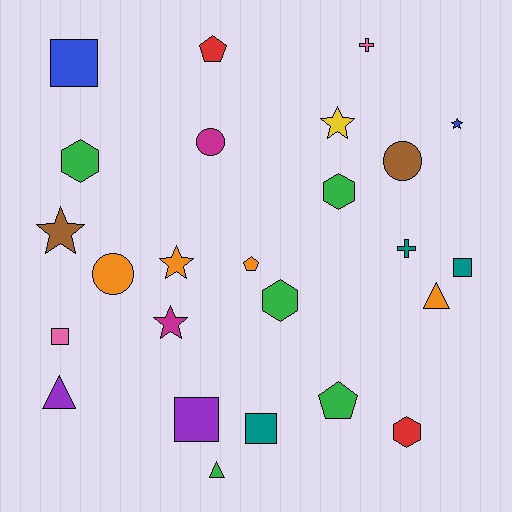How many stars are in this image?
There are 5 stars.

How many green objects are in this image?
There are 5 green objects.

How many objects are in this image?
There are 25 objects.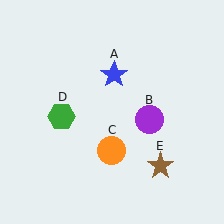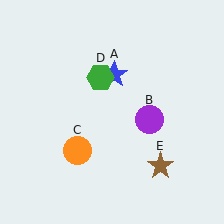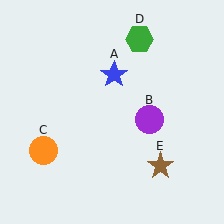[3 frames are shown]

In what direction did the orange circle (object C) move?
The orange circle (object C) moved left.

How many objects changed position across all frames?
2 objects changed position: orange circle (object C), green hexagon (object D).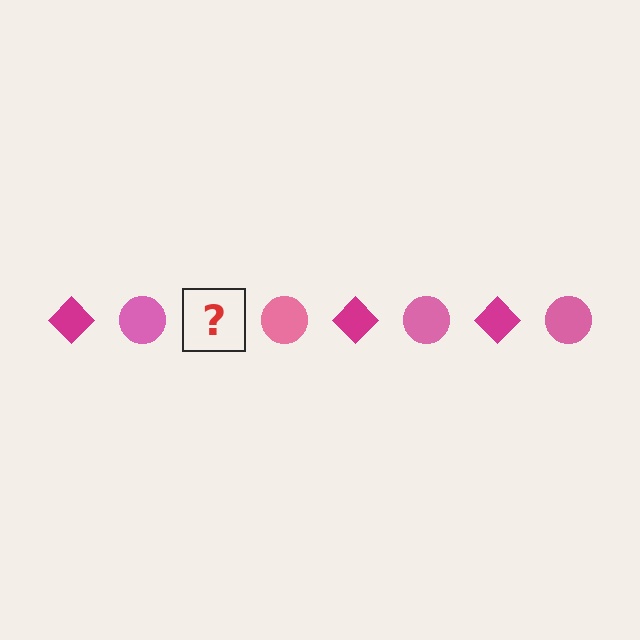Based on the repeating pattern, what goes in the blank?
The blank should be a magenta diamond.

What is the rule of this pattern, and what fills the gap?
The rule is that the pattern alternates between magenta diamond and pink circle. The gap should be filled with a magenta diamond.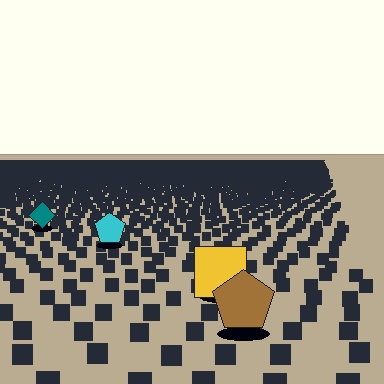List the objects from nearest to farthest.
From nearest to farthest: the brown pentagon, the yellow square, the cyan pentagon, the teal diamond.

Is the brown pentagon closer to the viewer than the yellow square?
Yes. The brown pentagon is closer — you can tell from the texture gradient: the ground texture is coarser near it.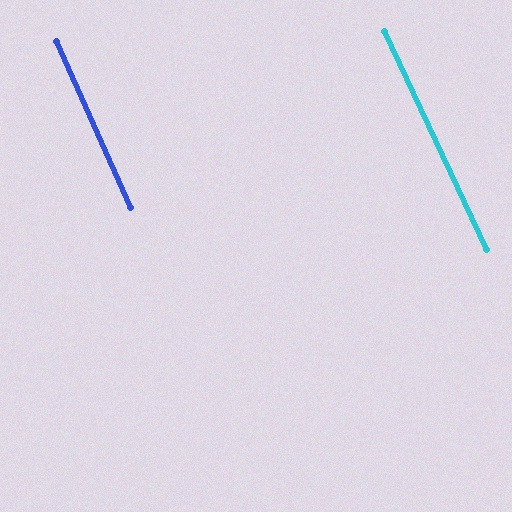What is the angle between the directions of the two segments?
Approximately 1 degree.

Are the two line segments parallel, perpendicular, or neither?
Parallel — their directions differ by only 1.2°.